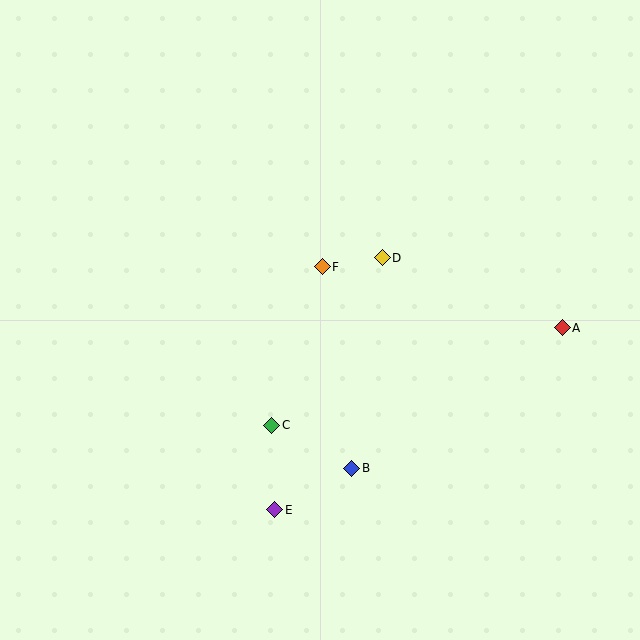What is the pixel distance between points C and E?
The distance between C and E is 85 pixels.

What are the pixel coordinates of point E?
Point E is at (275, 510).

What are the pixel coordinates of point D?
Point D is at (382, 258).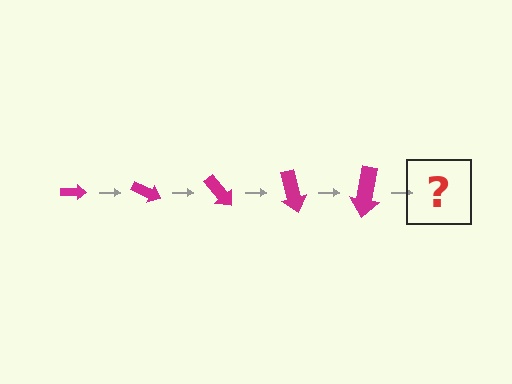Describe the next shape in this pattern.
It should be an arrow, larger than the previous one and rotated 125 degrees from the start.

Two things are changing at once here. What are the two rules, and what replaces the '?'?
The two rules are that the arrow grows larger each step and it rotates 25 degrees each step. The '?' should be an arrow, larger than the previous one and rotated 125 degrees from the start.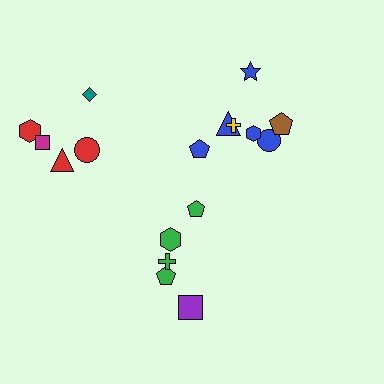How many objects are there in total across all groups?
There are 17 objects.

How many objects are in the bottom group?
There are 5 objects.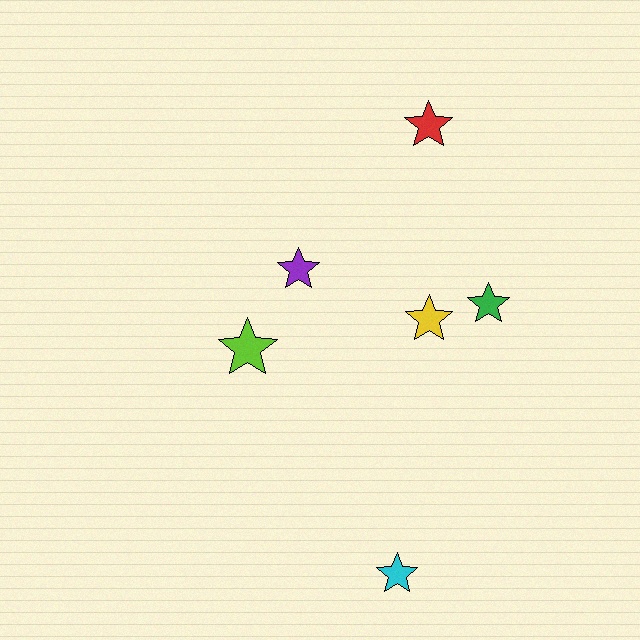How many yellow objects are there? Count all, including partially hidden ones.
There is 1 yellow object.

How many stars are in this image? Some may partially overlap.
There are 6 stars.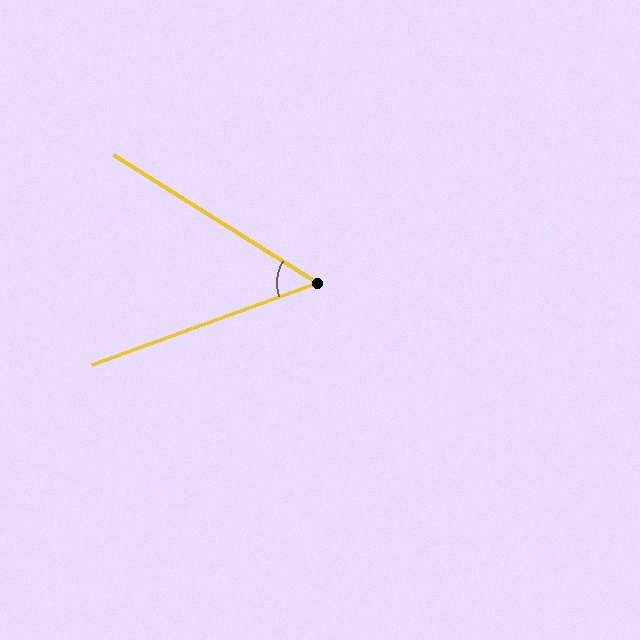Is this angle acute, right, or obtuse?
It is acute.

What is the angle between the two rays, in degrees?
Approximately 52 degrees.